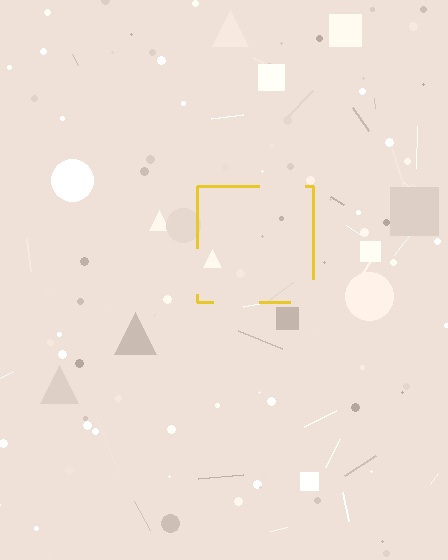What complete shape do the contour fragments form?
The contour fragments form a square.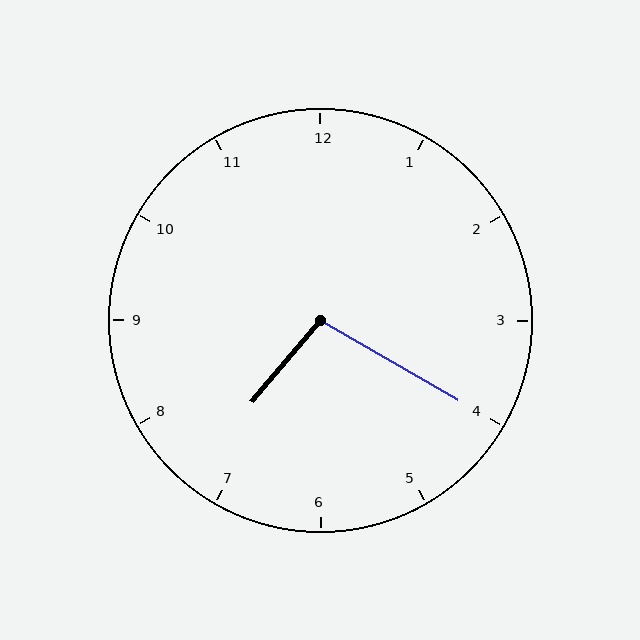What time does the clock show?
7:20.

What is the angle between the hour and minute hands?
Approximately 100 degrees.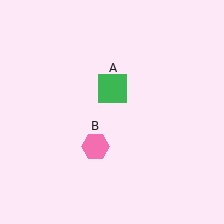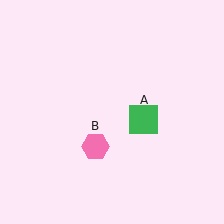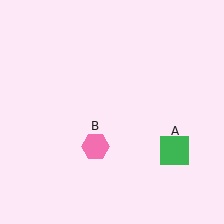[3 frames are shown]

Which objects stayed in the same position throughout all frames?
Pink hexagon (object B) remained stationary.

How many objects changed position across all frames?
1 object changed position: green square (object A).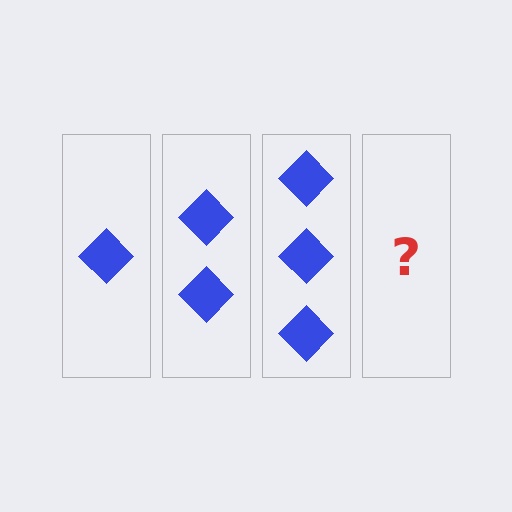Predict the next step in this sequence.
The next step is 4 diamonds.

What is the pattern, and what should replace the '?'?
The pattern is that each step adds one more diamond. The '?' should be 4 diamonds.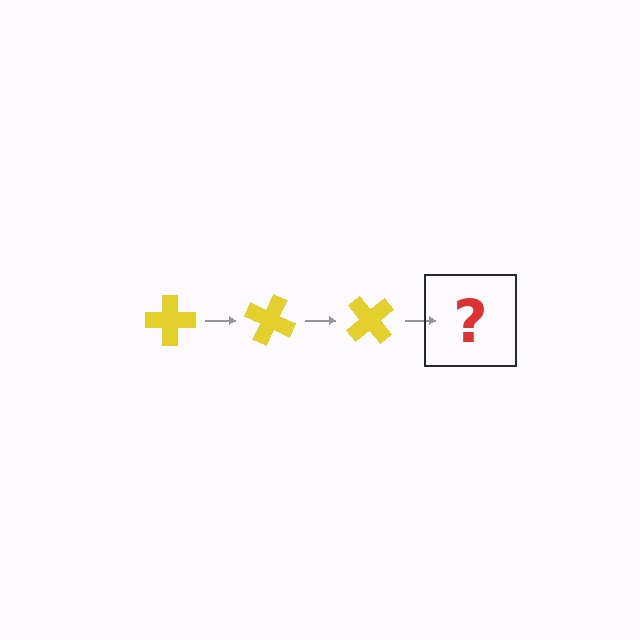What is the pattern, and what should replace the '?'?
The pattern is that the cross rotates 25 degrees each step. The '?' should be a yellow cross rotated 75 degrees.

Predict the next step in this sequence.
The next step is a yellow cross rotated 75 degrees.